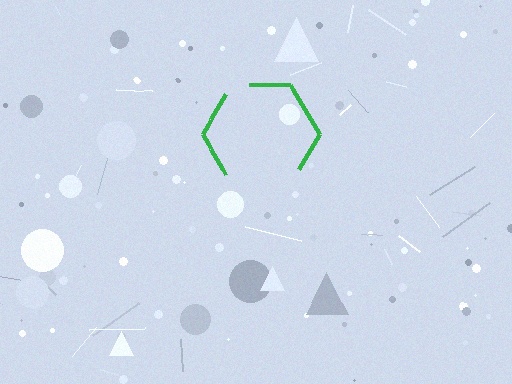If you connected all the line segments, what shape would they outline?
They would outline a hexagon.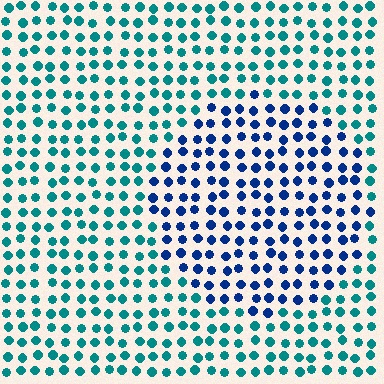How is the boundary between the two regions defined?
The boundary is defined purely by a slight shift in hue (about 42 degrees). Spacing, size, and orientation are identical on both sides.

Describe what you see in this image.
The image is filled with small teal elements in a uniform arrangement. A circle-shaped region is visible where the elements are tinted to a slightly different hue, forming a subtle color boundary.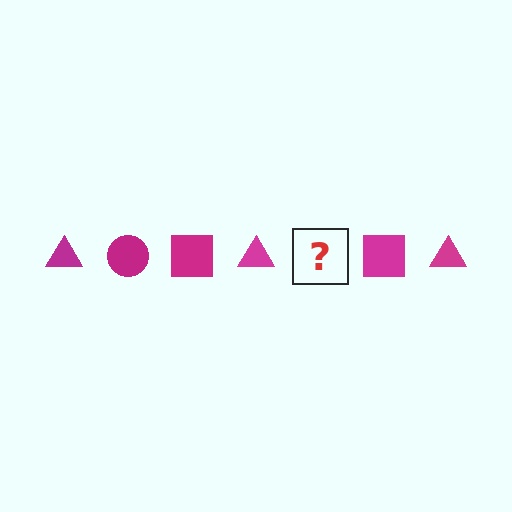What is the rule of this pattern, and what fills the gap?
The rule is that the pattern cycles through triangle, circle, square shapes in magenta. The gap should be filled with a magenta circle.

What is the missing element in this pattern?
The missing element is a magenta circle.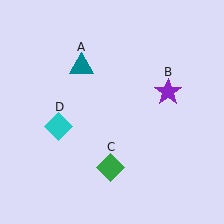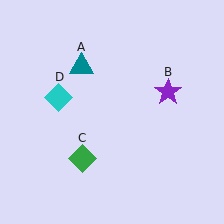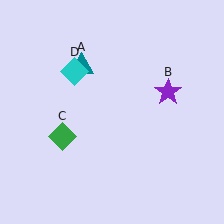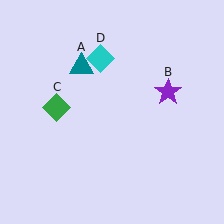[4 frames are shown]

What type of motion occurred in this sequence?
The green diamond (object C), cyan diamond (object D) rotated clockwise around the center of the scene.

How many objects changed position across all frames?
2 objects changed position: green diamond (object C), cyan diamond (object D).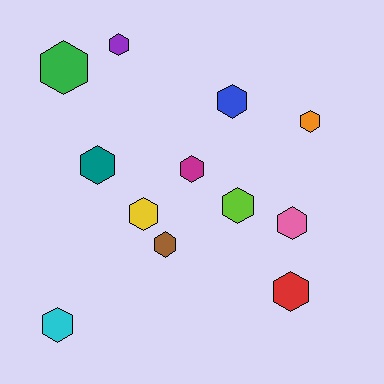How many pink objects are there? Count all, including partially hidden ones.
There is 1 pink object.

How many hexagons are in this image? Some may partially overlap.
There are 12 hexagons.